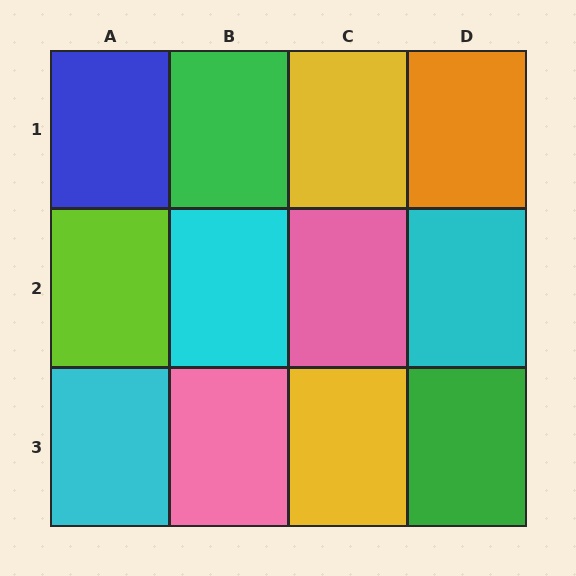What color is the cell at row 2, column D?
Cyan.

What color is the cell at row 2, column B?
Cyan.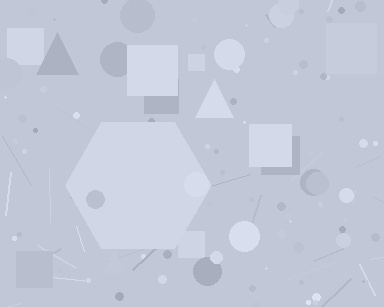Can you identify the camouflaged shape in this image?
The camouflaged shape is a hexagon.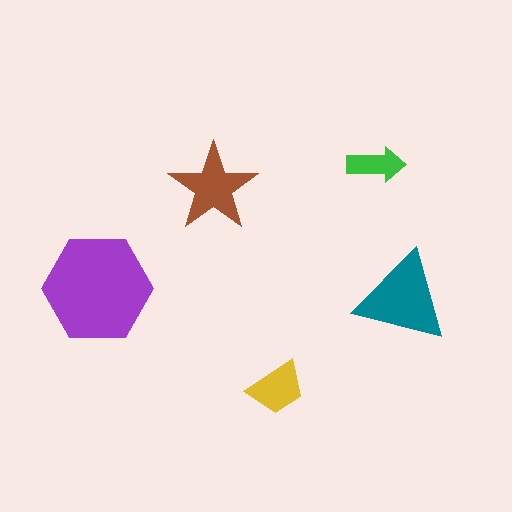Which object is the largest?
The purple hexagon.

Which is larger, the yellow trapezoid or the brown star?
The brown star.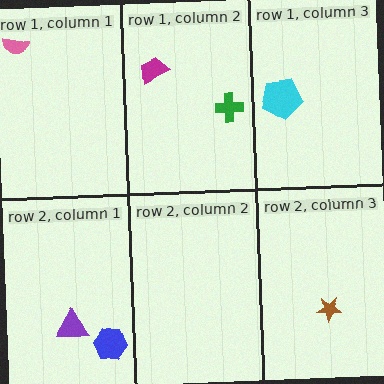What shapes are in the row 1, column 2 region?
The magenta trapezoid, the green cross.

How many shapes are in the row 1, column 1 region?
1.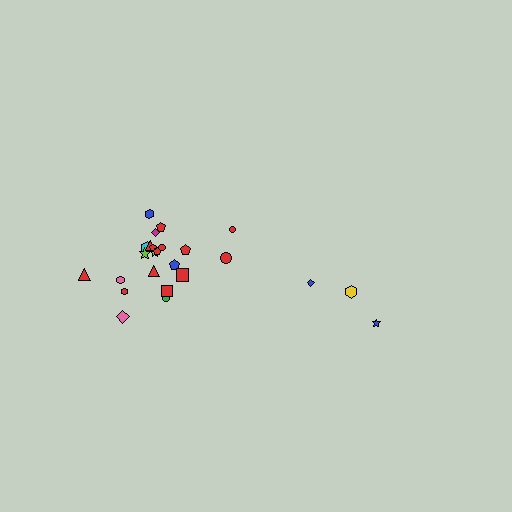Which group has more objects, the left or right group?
The left group.